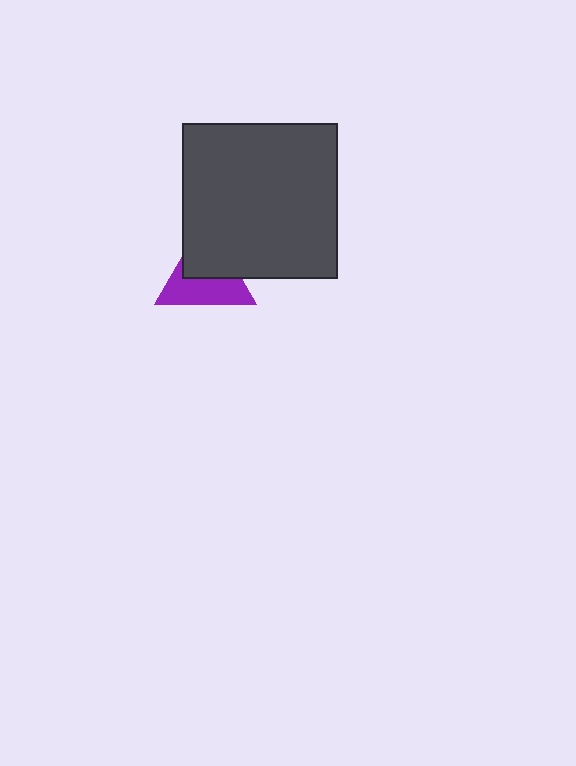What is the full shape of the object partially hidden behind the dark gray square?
The partially hidden object is a purple triangle.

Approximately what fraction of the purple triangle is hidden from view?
Roughly 47% of the purple triangle is hidden behind the dark gray square.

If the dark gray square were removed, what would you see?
You would see the complete purple triangle.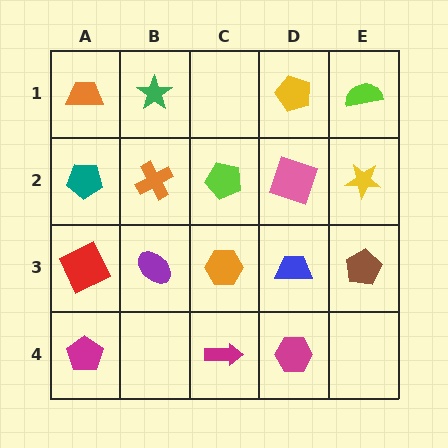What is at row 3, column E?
A brown pentagon.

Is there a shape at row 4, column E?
No, that cell is empty.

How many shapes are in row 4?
3 shapes.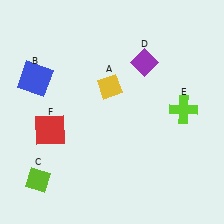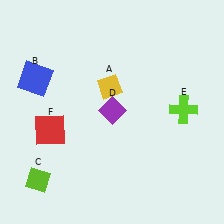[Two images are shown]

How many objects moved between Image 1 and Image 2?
1 object moved between the two images.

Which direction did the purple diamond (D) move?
The purple diamond (D) moved down.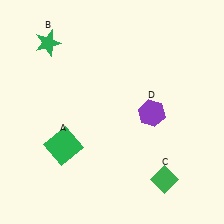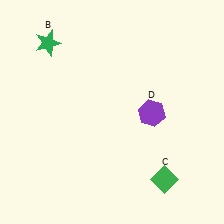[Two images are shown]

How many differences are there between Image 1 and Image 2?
There is 1 difference between the two images.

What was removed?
The green square (A) was removed in Image 2.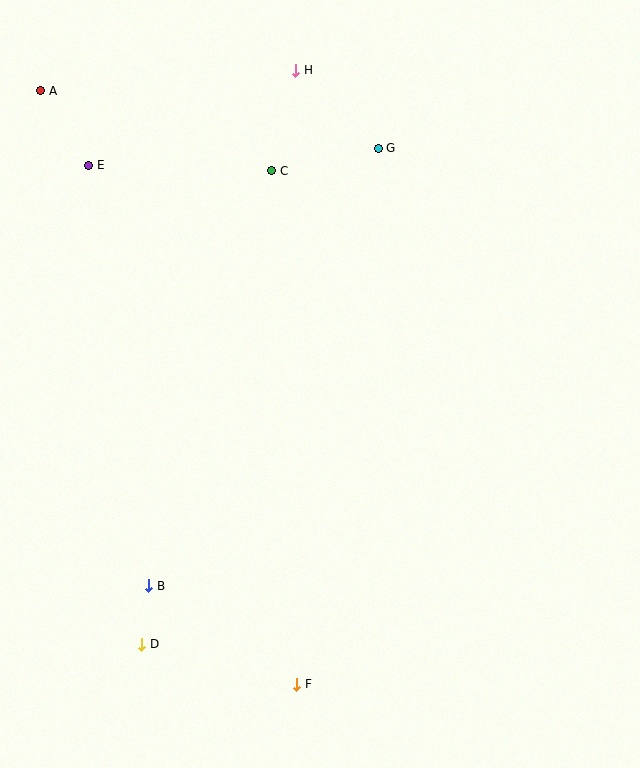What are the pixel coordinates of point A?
Point A is at (41, 91).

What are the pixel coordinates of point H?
Point H is at (296, 70).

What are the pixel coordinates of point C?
Point C is at (272, 171).